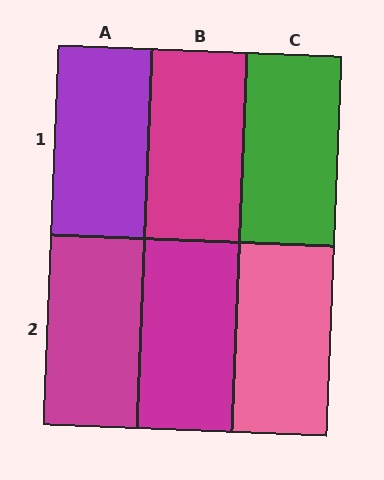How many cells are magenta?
3 cells are magenta.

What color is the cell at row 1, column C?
Green.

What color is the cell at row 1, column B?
Magenta.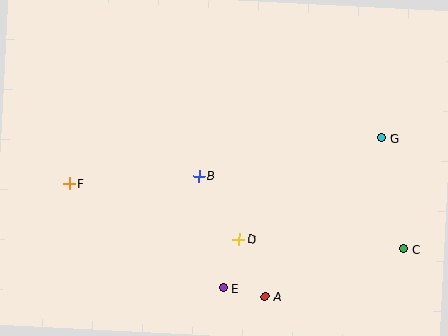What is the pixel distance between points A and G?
The distance between A and G is 197 pixels.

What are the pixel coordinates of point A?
Point A is at (265, 296).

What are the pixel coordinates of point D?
Point D is at (239, 239).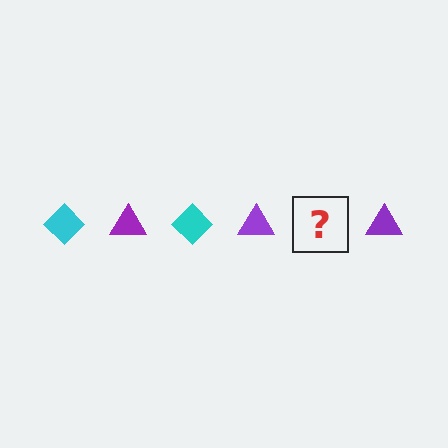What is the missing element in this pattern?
The missing element is a cyan diamond.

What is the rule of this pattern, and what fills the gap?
The rule is that the pattern alternates between cyan diamond and purple triangle. The gap should be filled with a cyan diamond.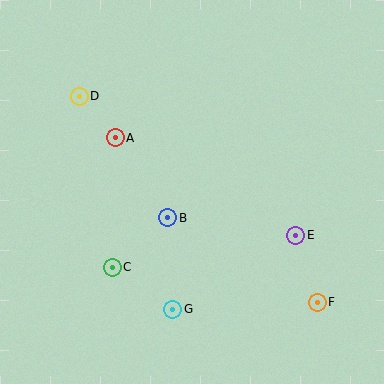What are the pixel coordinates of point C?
Point C is at (112, 267).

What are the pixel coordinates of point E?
Point E is at (296, 235).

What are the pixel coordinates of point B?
Point B is at (168, 218).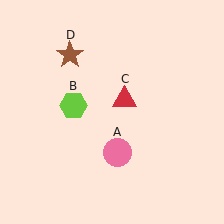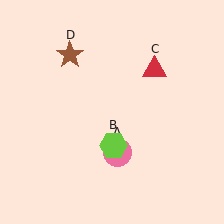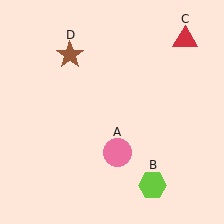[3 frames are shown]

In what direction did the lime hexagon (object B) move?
The lime hexagon (object B) moved down and to the right.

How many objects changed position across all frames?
2 objects changed position: lime hexagon (object B), red triangle (object C).